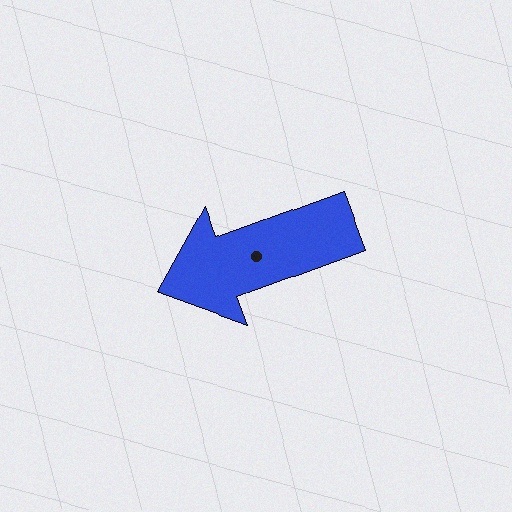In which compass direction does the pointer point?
West.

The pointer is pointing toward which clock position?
Roughly 8 o'clock.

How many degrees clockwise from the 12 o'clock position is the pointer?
Approximately 250 degrees.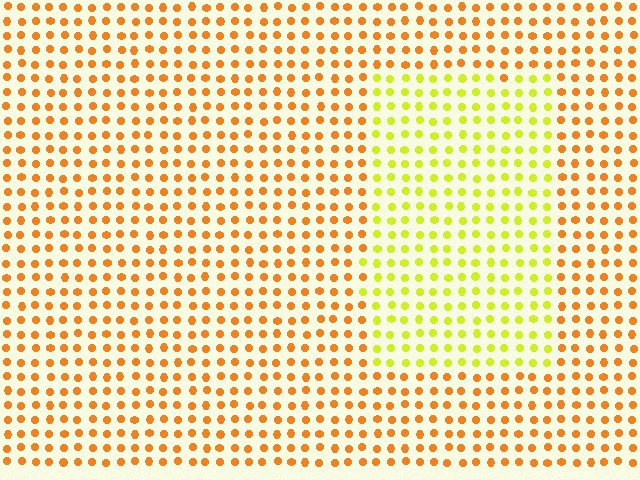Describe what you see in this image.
The image is filled with small orange elements in a uniform arrangement. A rectangle-shaped region is visible where the elements are tinted to a slightly different hue, forming a subtle color boundary.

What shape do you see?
I see a rectangle.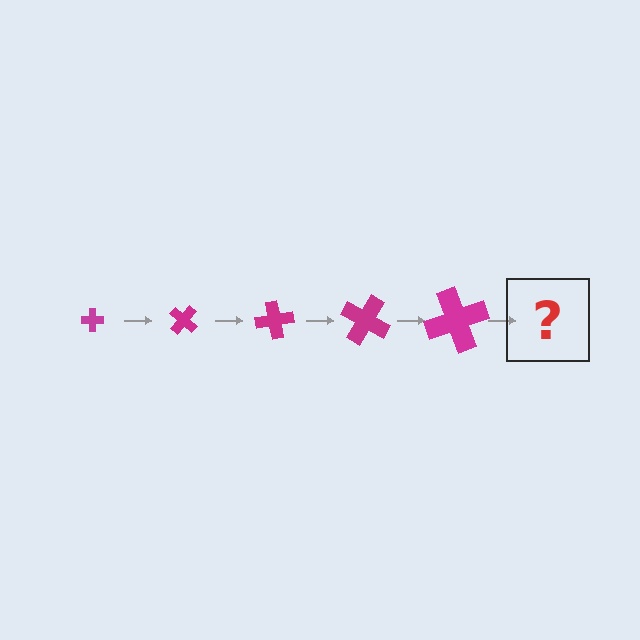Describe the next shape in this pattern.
It should be a cross, larger than the previous one and rotated 200 degrees from the start.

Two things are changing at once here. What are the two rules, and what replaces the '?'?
The two rules are that the cross grows larger each step and it rotates 40 degrees each step. The '?' should be a cross, larger than the previous one and rotated 200 degrees from the start.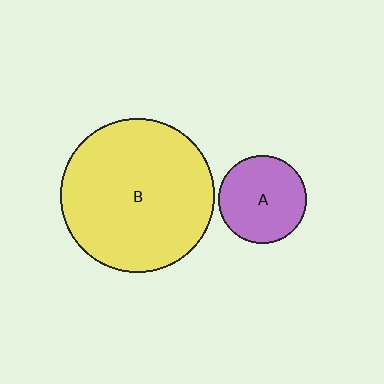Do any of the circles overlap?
No, none of the circles overlap.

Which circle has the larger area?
Circle B (yellow).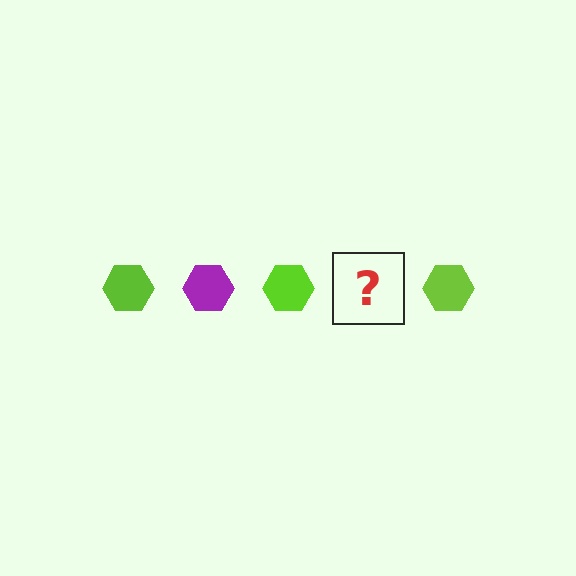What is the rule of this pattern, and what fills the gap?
The rule is that the pattern cycles through lime, purple hexagons. The gap should be filled with a purple hexagon.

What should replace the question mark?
The question mark should be replaced with a purple hexagon.